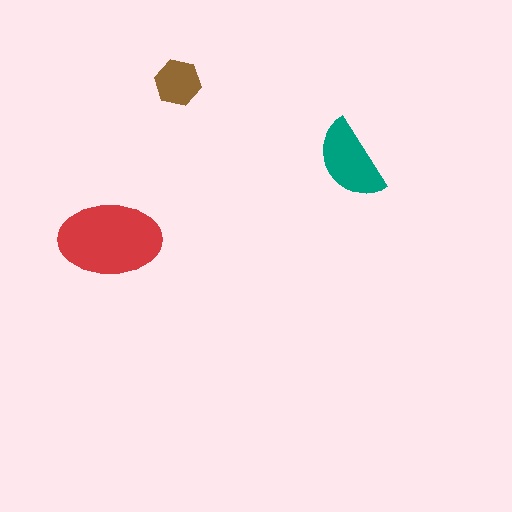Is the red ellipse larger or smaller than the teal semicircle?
Larger.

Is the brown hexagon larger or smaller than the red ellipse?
Smaller.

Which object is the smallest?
The brown hexagon.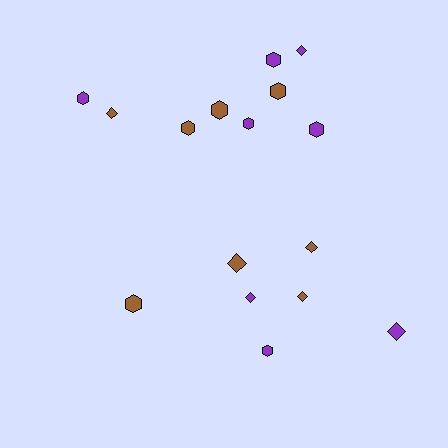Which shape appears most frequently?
Hexagon, with 9 objects.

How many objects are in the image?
There are 16 objects.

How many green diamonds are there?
There are no green diamonds.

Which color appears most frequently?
Purple, with 8 objects.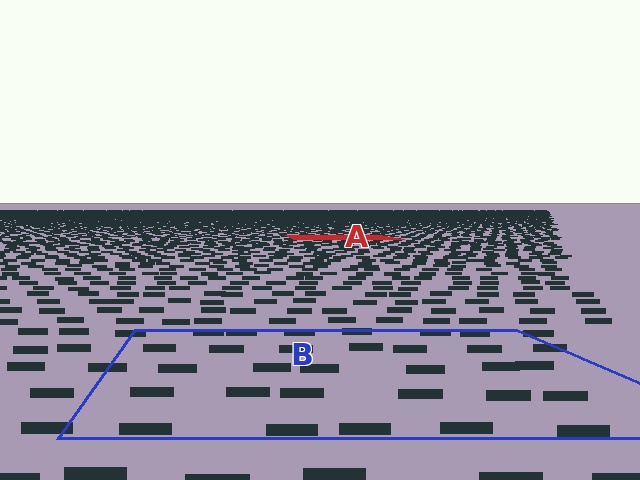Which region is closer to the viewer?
Region B is closer. The texture elements there are larger and more spread out.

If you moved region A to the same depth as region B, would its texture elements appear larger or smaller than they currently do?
They would appear larger. At a closer depth, the same texture elements are projected at a bigger on-screen size.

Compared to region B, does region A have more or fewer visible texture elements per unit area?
Region A has more texture elements per unit area — they are packed more densely because it is farther away.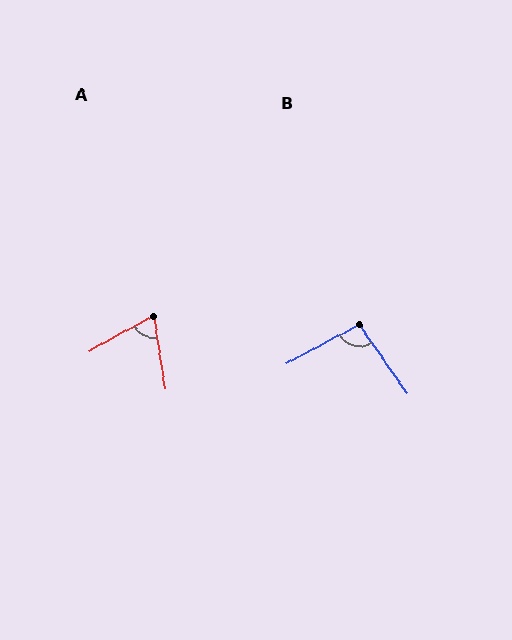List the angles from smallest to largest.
A (70°), B (97°).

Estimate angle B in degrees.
Approximately 97 degrees.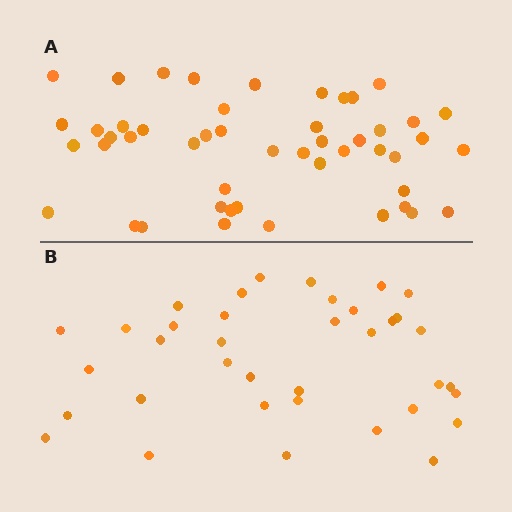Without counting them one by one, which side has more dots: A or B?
Region A (the top region) has more dots.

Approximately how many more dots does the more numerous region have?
Region A has roughly 12 or so more dots than region B.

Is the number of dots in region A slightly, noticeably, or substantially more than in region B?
Region A has noticeably more, but not dramatically so. The ratio is roughly 1.3 to 1.